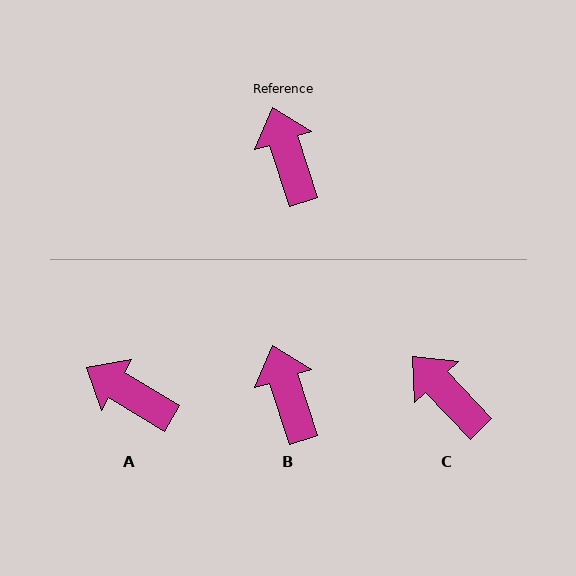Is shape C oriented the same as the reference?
No, it is off by about 25 degrees.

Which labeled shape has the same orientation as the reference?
B.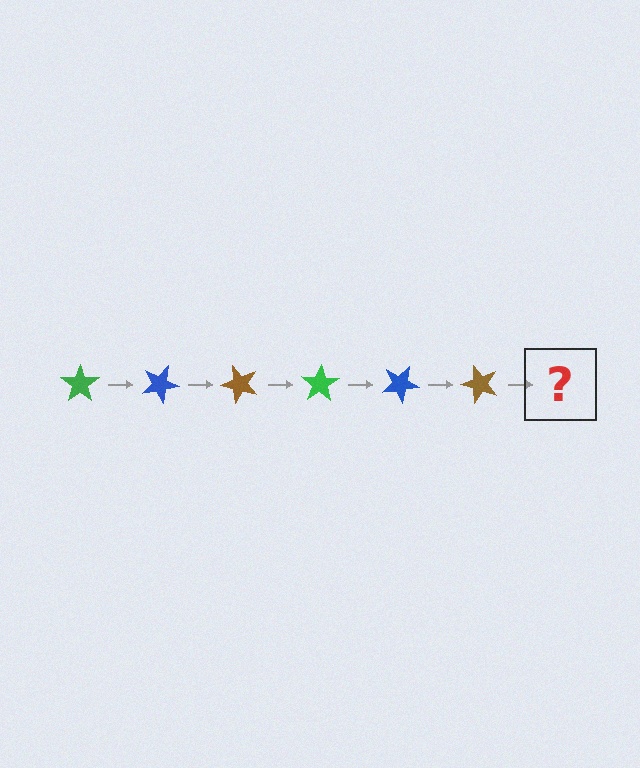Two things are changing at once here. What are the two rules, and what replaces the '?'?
The two rules are that it rotates 25 degrees each step and the color cycles through green, blue, and brown. The '?' should be a green star, rotated 150 degrees from the start.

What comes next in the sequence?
The next element should be a green star, rotated 150 degrees from the start.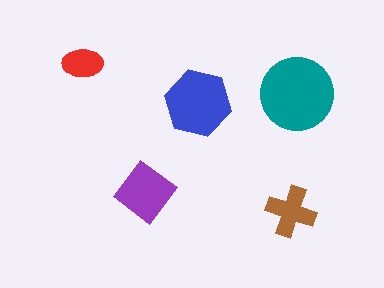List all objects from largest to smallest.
The teal circle, the blue hexagon, the purple diamond, the brown cross, the red ellipse.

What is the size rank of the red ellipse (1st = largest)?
5th.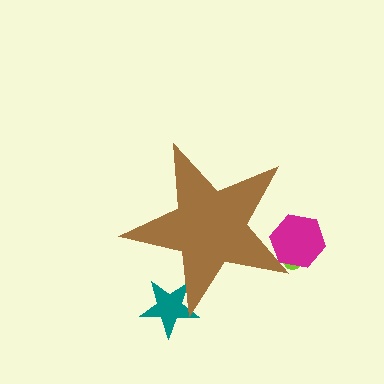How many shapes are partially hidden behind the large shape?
3 shapes are partially hidden.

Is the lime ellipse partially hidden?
Yes, the lime ellipse is partially hidden behind the brown star.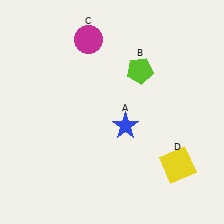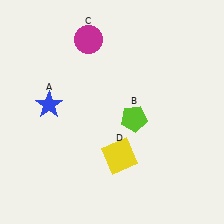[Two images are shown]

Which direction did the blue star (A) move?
The blue star (A) moved left.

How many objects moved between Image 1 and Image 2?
3 objects moved between the two images.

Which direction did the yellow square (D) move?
The yellow square (D) moved left.